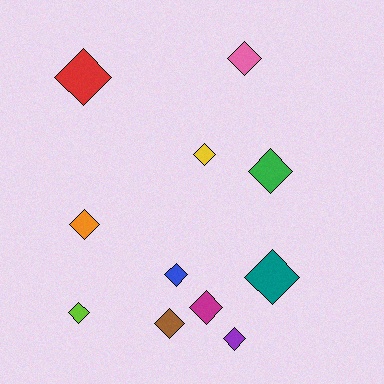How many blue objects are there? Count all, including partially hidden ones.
There is 1 blue object.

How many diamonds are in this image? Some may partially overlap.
There are 11 diamonds.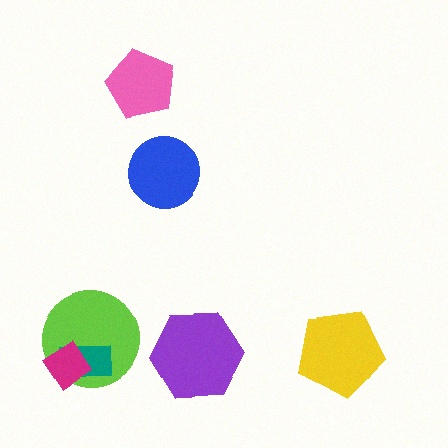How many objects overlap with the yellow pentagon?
0 objects overlap with the yellow pentagon.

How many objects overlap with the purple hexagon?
0 objects overlap with the purple hexagon.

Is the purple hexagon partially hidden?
No, no other shape covers it.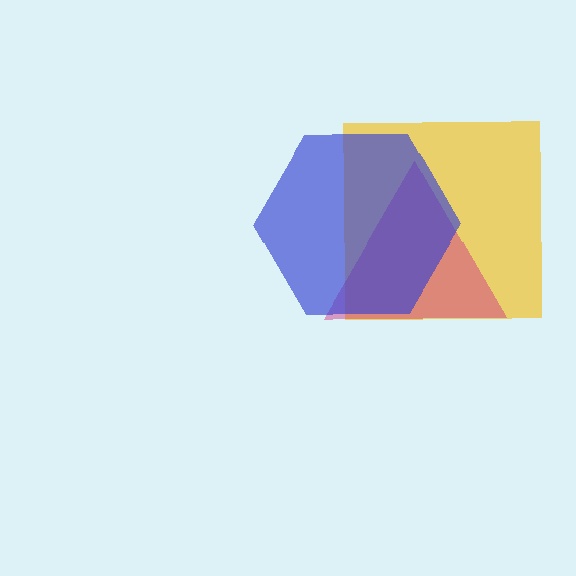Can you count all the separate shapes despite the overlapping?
Yes, there are 3 separate shapes.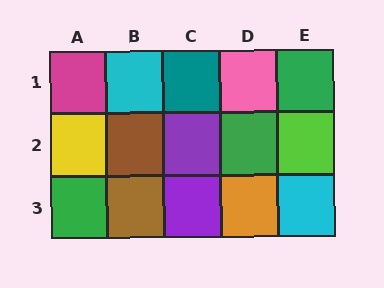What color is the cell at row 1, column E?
Green.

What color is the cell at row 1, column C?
Teal.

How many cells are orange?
1 cell is orange.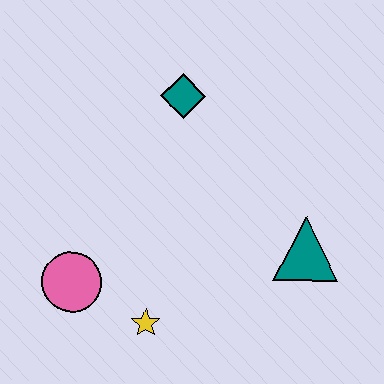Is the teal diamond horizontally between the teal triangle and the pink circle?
Yes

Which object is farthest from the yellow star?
The teal diamond is farthest from the yellow star.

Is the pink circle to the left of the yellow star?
Yes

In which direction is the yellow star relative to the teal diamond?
The yellow star is below the teal diamond.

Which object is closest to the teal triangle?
The yellow star is closest to the teal triangle.